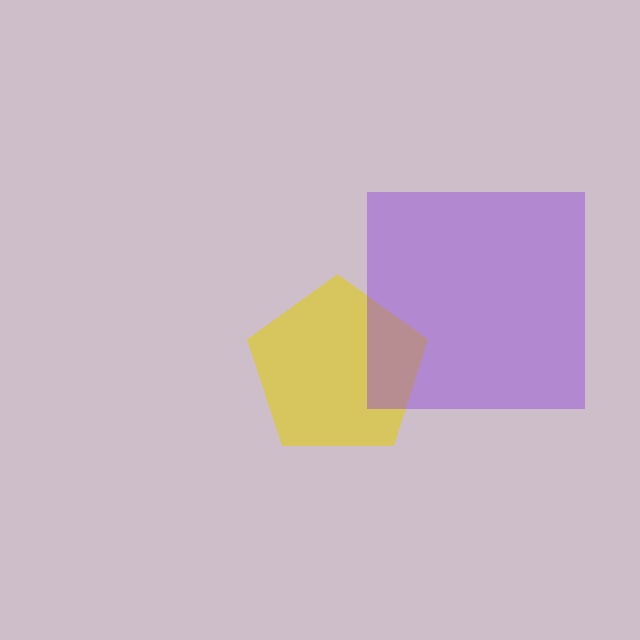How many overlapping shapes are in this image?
There are 2 overlapping shapes in the image.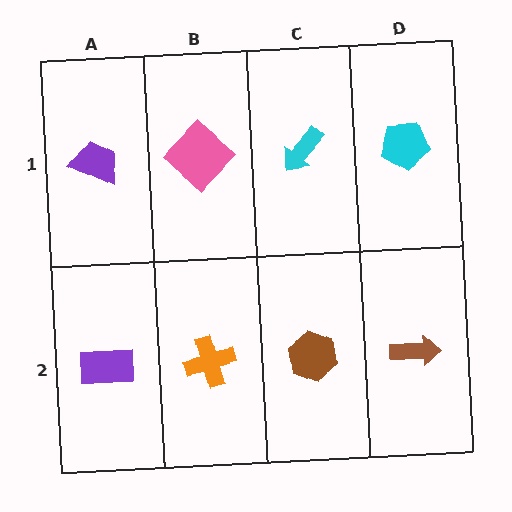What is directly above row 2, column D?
A cyan pentagon.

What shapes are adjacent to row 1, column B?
An orange cross (row 2, column B), a purple trapezoid (row 1, column A), a cyan arrow (row 1, column C).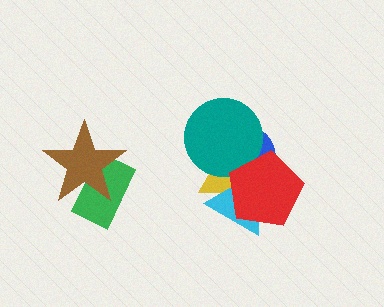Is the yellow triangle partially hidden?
Yes, it is partially covered by another shape.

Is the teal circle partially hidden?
Yes, it is partially covered by another shape.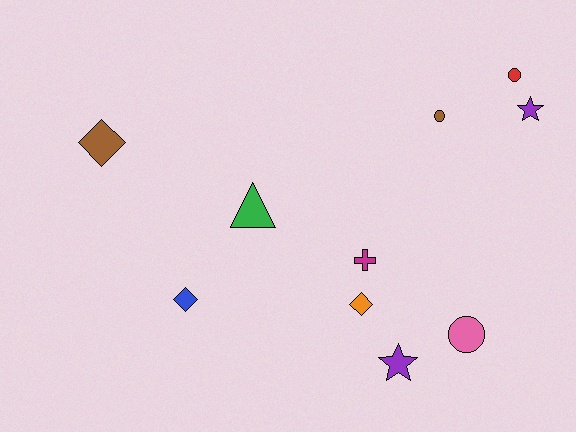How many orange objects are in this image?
There is 1 orange object.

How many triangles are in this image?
There is 1 triangle.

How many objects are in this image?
There are 10 objects.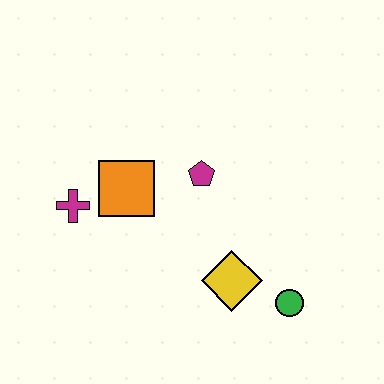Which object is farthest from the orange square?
The green circle is farthest from the orange square.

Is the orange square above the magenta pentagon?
No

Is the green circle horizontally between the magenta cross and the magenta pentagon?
No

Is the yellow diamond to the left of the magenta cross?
No